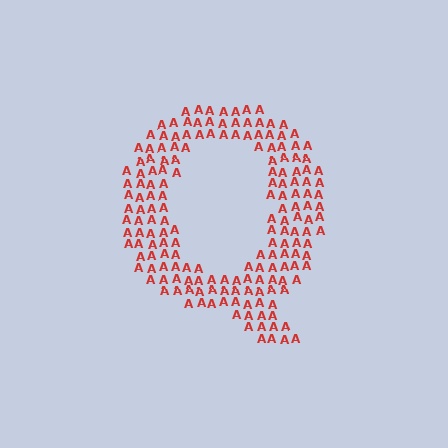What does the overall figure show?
The overall figure shows the letter Q.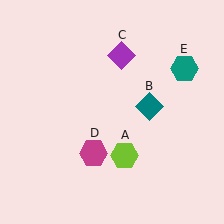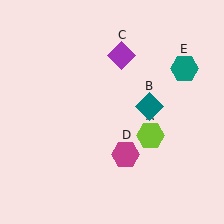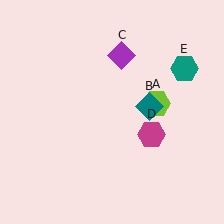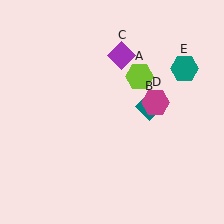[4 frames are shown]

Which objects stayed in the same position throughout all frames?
Teal diamond (object B) and purple diamond (object C) and teal hexagon (object E) remained stationary.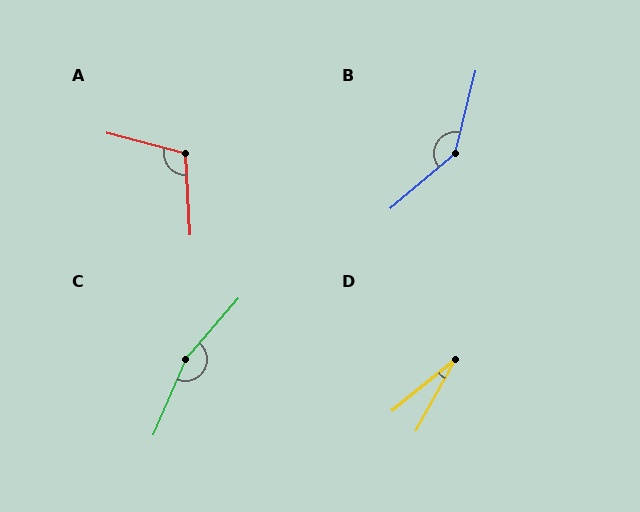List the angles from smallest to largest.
D (21°), A (108°), B (144°), C (162°).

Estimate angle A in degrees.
Approximately 108 degrees.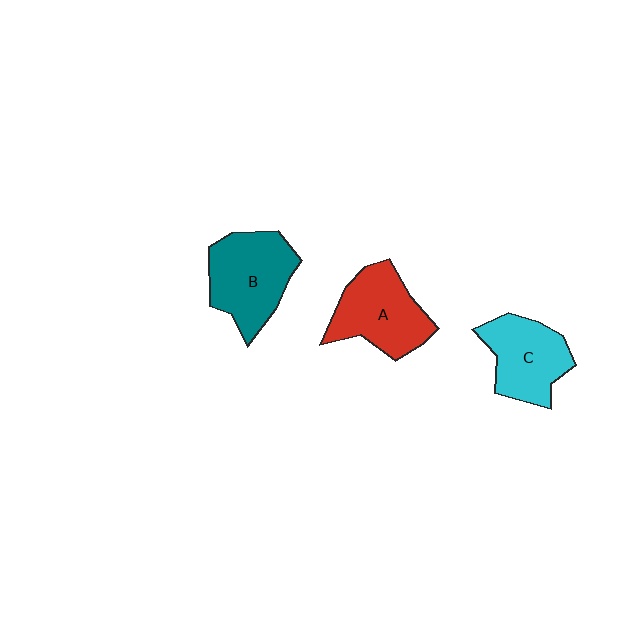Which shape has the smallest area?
Shape C (cyan).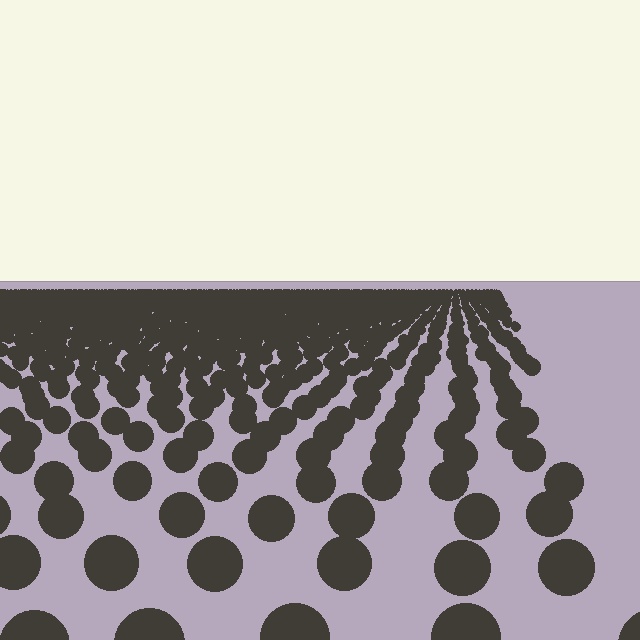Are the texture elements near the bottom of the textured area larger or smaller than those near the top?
Larger. Near the bottom, elements are closer to the viewer and appear at a bigger on-screen size.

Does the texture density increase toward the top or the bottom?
Density increases toward the top.